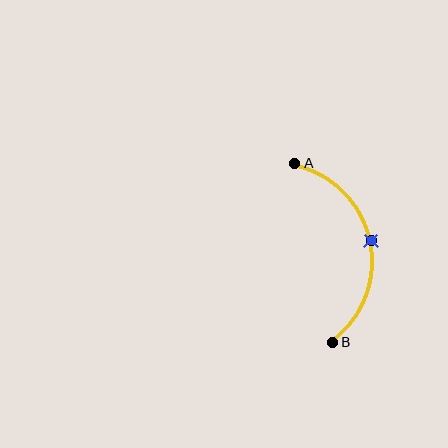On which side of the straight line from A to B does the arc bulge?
The arc bulges to the right of the straight line connecting A and B.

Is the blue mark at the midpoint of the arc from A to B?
Yes. The blue mark lies on the arc at equal arc-length from both A and B — it is the arc midpoint.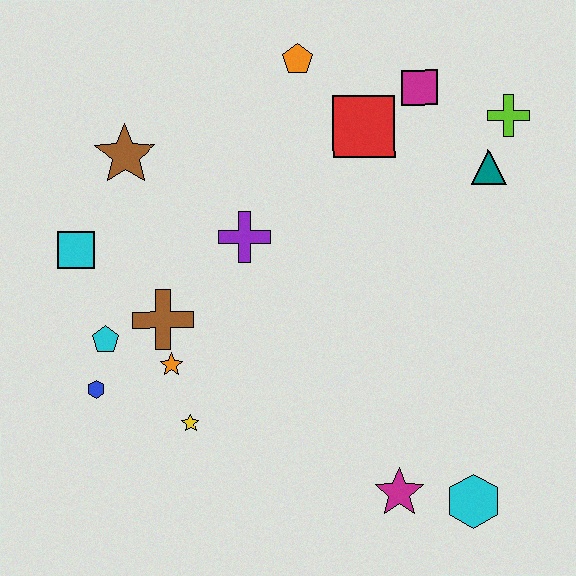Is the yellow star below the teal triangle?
Yes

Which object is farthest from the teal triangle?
The blue hexagon is farthest from the teal triangle.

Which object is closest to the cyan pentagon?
The blue hexagon is closest to the cyan pentagon.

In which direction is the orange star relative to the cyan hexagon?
The orange star is to the left of the cyan hexagon.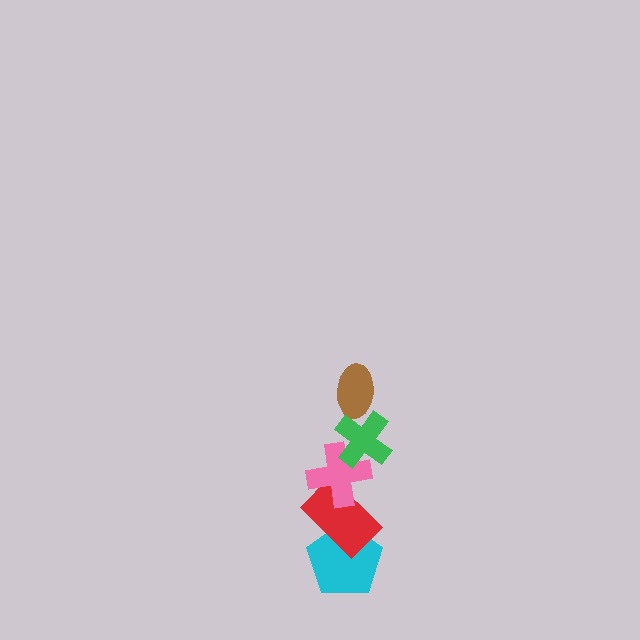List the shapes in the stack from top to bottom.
From top to bottom: the brown ellipse, the green cross, the pink cross, the red rectangle, the cyan pentagon.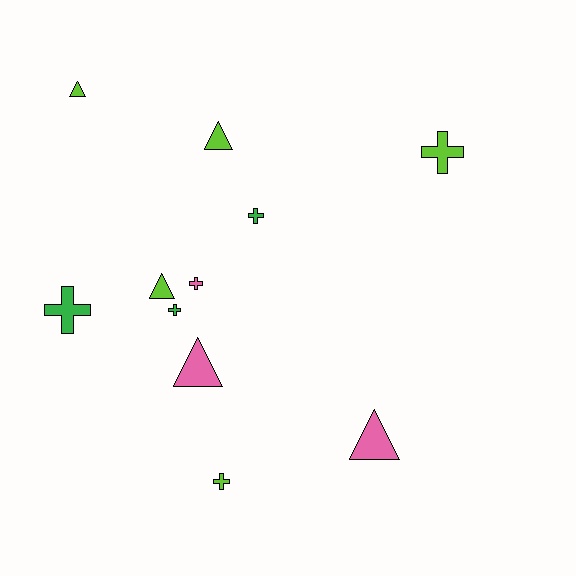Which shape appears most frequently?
Cross, with 6 objects.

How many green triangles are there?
There are no green triangles.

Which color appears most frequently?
Lime, with 5 objects.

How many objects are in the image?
There are 11 objects.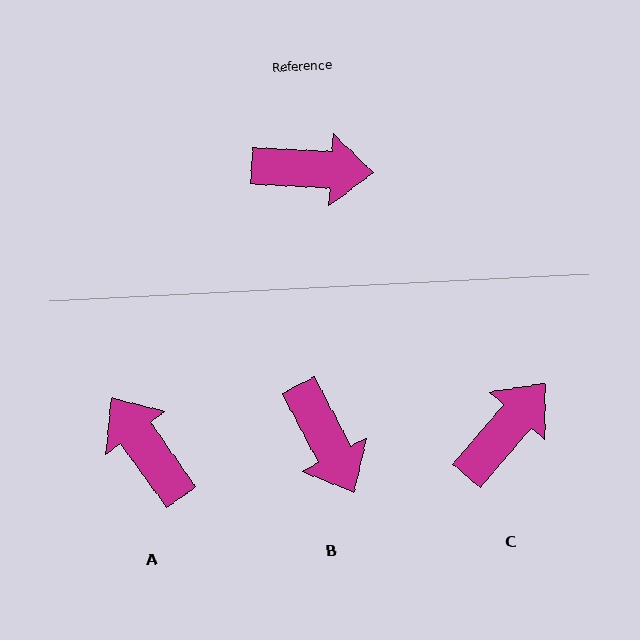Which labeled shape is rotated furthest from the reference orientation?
A, about 129 degrees away.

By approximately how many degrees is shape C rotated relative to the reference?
Approximately 53 degrees counter-clockwise.